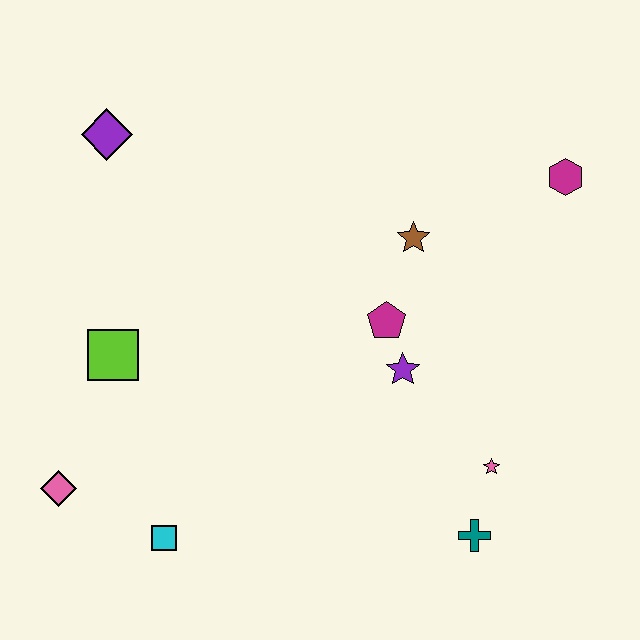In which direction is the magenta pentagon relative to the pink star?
The magenta pentagon is above the pink star.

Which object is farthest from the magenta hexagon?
The pink diamond is farthest from the magenta hexagon.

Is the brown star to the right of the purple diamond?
Yes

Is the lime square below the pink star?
No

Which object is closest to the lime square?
The pink diamond is closest to the lime square.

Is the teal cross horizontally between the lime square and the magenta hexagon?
Yes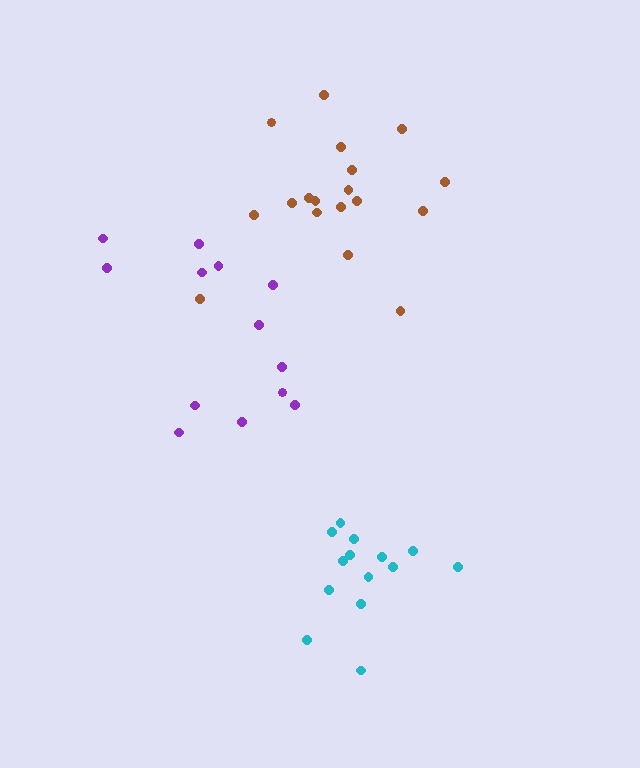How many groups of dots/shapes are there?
There are 3 groups.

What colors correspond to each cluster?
The clusters are colored: purple, brown, cyan.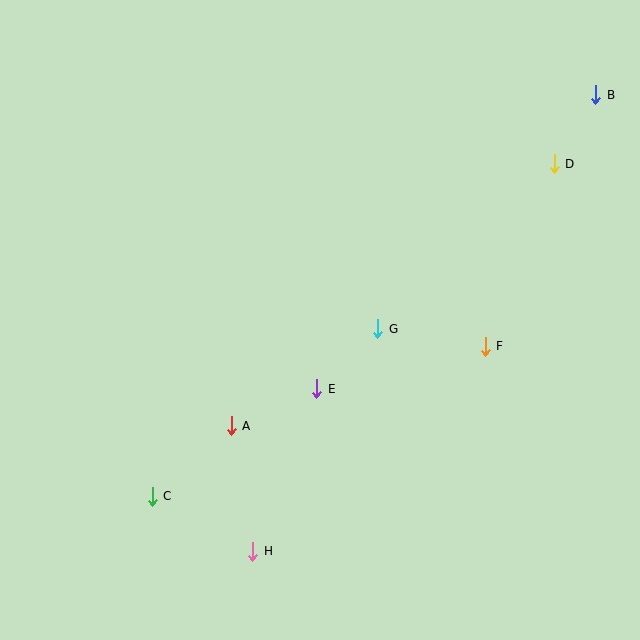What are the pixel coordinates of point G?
Point G is at (378, 329).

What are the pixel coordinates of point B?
Point B is at (596, 95).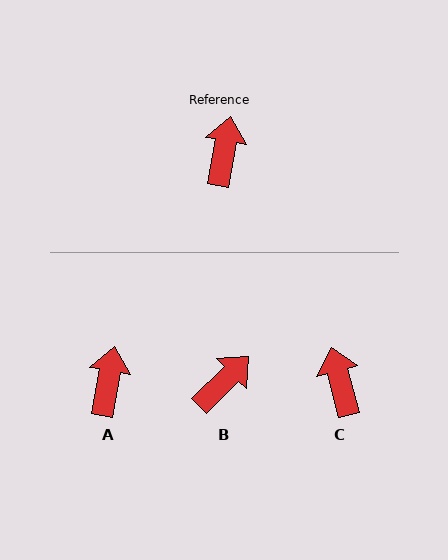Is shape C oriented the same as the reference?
No, it is off by about 25 degrees.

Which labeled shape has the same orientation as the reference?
A.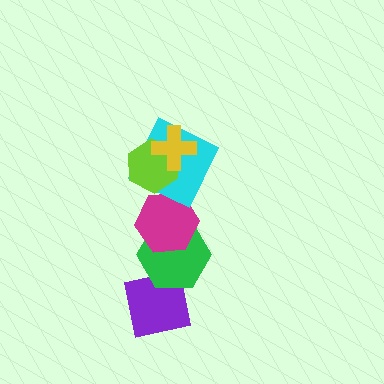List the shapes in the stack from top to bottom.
From top to bottom: the yellow cross, the lime hexagon, the cyan square, the magenta hexagon, the green hexagon, the purple square.